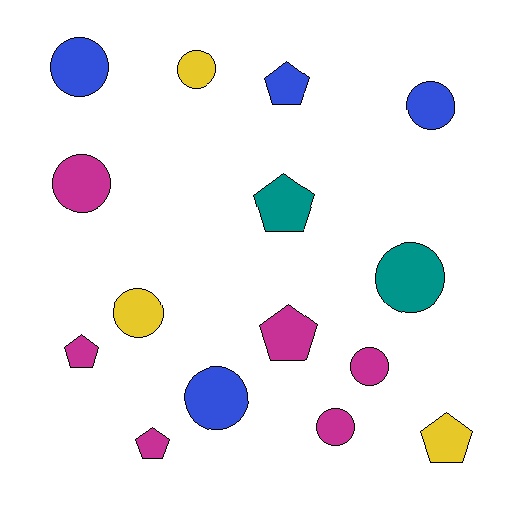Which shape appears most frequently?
Circle, with 9 objects.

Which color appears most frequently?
Magenta, with 6 objects.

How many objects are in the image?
There are 15 objects.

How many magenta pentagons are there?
There are 3 magenta pentagons.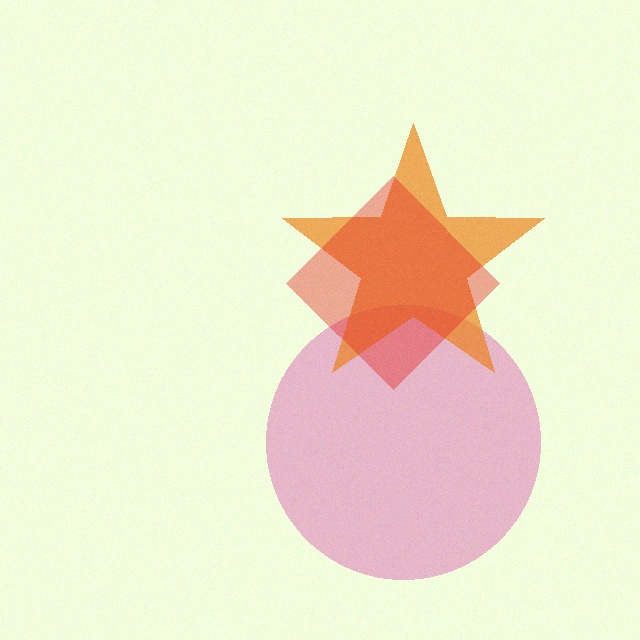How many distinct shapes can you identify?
There are 3 distinct shapes: a pink circle, an orange star, a red diamond.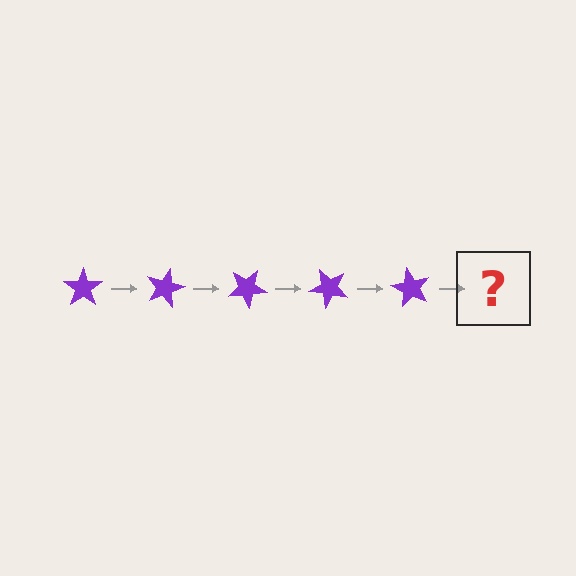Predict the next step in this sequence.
The next step is a purple star rotated 75 degrees.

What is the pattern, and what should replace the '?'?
The pattern is that the star rotates 15 degrees each step. The '?' should be a purple star rotated 75 degrees.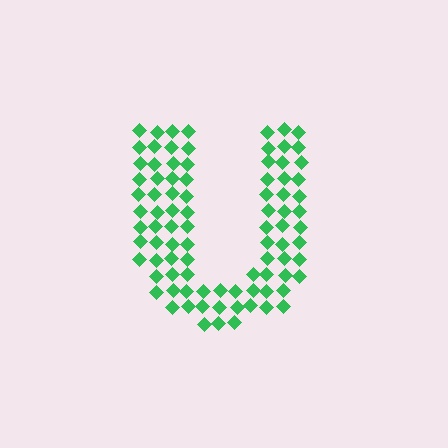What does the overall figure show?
The overall figure shows the letter U.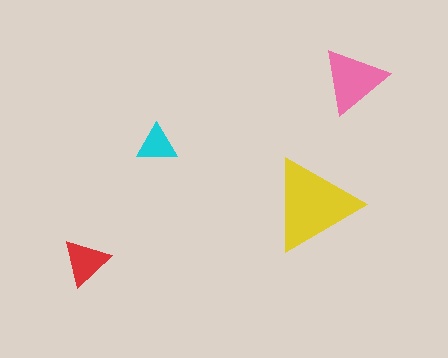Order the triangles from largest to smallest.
the yellow one, the pink one, the red one, the cyan one.